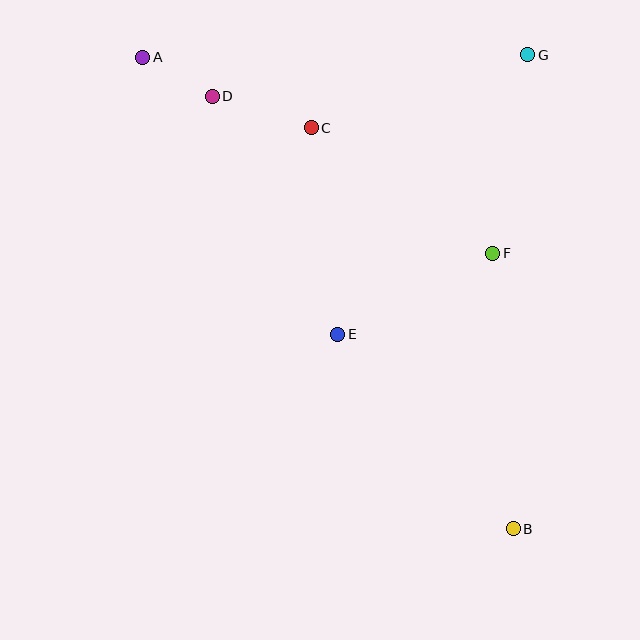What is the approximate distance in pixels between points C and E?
The distance between C and E is approximately 208 pixels.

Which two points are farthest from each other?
Points A and B are farthest from each other.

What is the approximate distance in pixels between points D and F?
The distance between D and F is approximately 322 pixels.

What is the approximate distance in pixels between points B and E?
The distance between B and E is approximately 262 pixels.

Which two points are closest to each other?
Points A and D are closest to each other.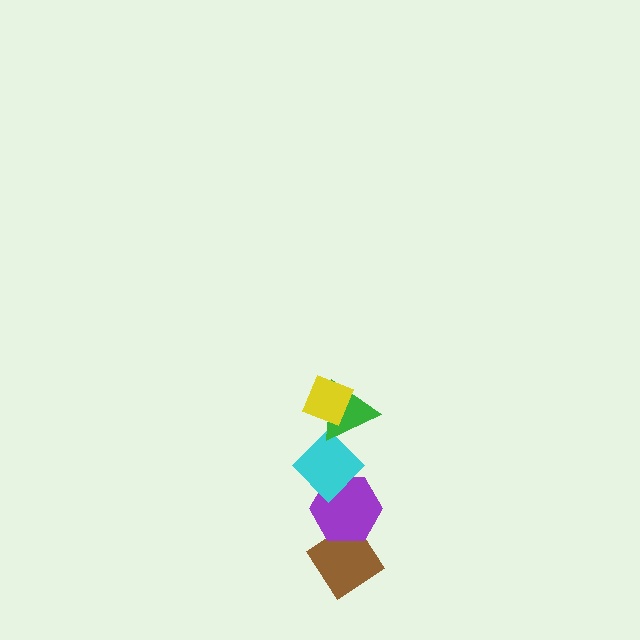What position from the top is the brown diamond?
The brown diamond is 5th from the top.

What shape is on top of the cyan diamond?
The green triangle is on top of the cyan diamond.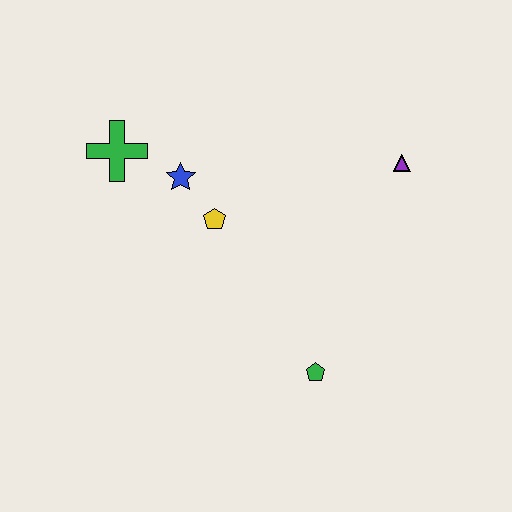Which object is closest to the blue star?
The yellow pentagon is closest to the blue star.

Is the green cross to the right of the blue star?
No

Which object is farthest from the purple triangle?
The green cross is farthest from the purple triangle.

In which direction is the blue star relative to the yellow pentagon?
The blue star is above the yellow pentagon.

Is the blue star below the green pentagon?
No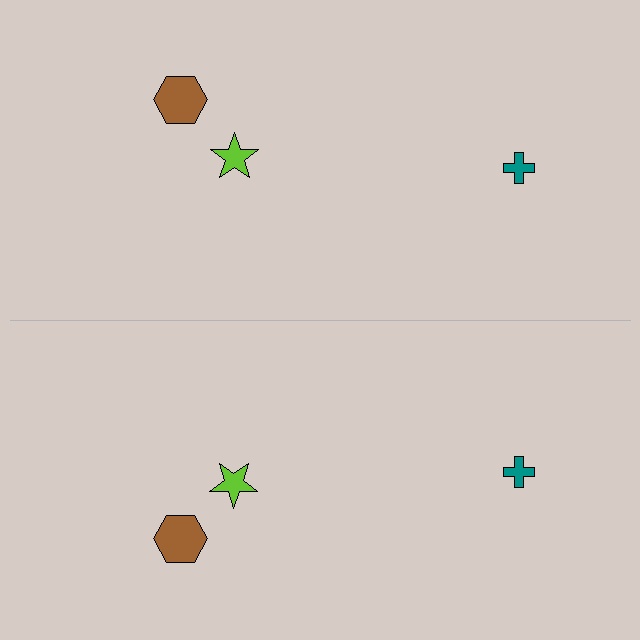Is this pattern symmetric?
Yes, this pattern has bilateral (reflection) symmetry.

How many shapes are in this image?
There are 6 shapes in this image.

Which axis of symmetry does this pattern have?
The pattern has a horizontal axis of symmetry running through the center of the image.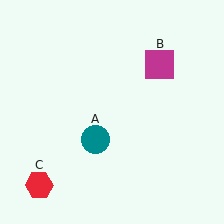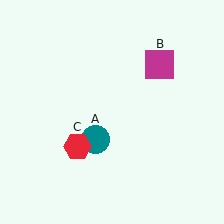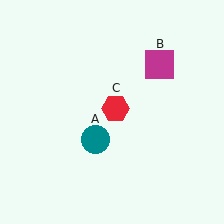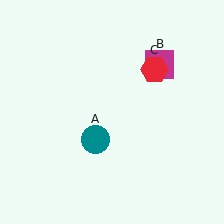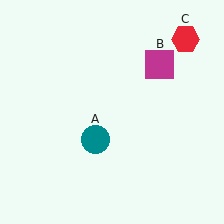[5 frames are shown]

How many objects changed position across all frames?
1 object changed position: red hexagon (object C).